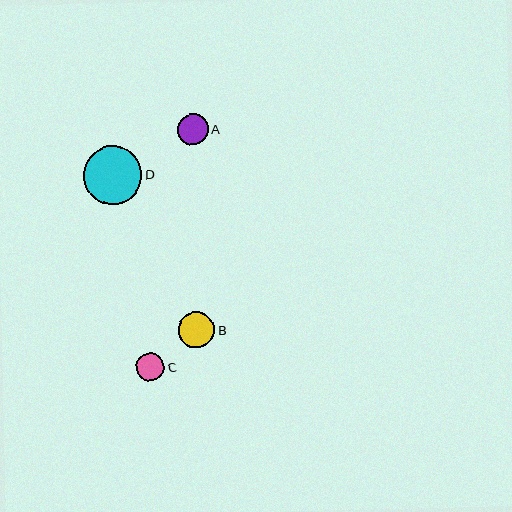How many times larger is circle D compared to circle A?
Circle D is approximately 1.9 times the size of circle A.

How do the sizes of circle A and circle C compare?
Circle A and circle C are approximately the same size.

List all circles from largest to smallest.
From largest to smallest: D, B, A, C.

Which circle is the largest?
Circle D is the largest with a size of approximately 58 pixels.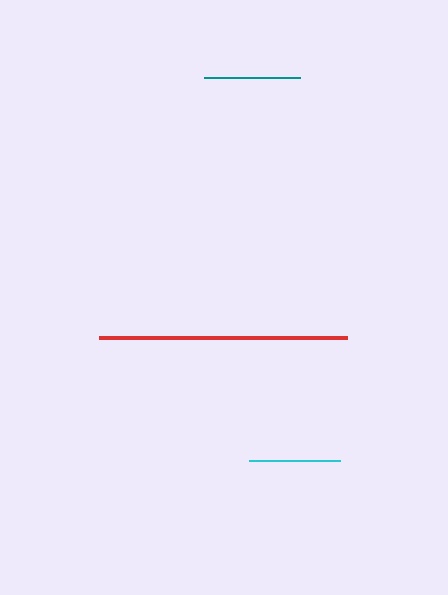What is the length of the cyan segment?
The cyan segment is approximately 91 pixels long.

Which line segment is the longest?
The red line is the longest at approximately 248 pixels.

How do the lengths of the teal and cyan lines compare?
The teal and cyan lines are approximately the same length.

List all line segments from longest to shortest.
From longest to shortest: red, teal, cyan.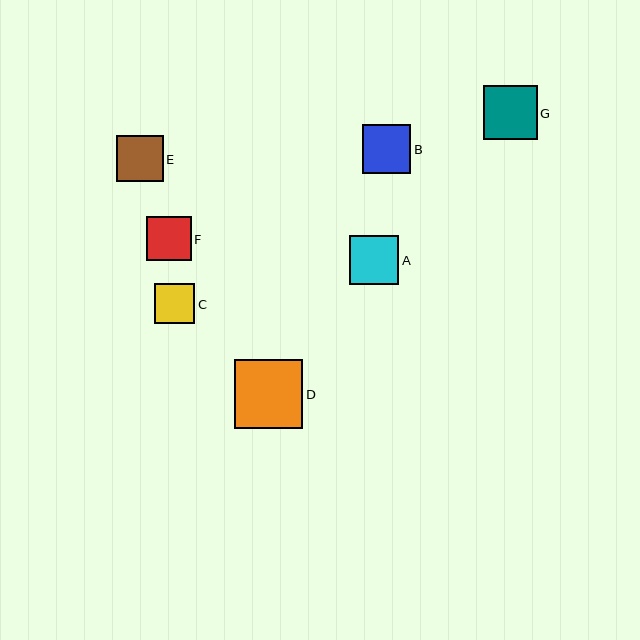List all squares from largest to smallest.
From largest to smallest: D, G, A, B, E, F, C.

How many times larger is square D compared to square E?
Square D is approximately 1.5 times the size of square E.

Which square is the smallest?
Square C is the smallest with a size of approximately 41 pixels.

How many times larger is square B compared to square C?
Square B is approximately 1.2 times the size of square C.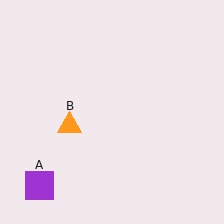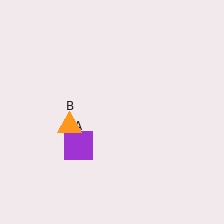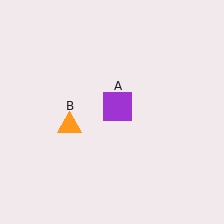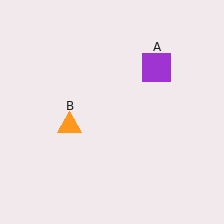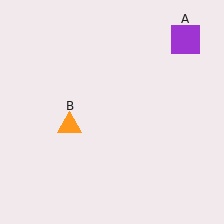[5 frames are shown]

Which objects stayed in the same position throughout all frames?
Orange triangle (object B) remained stationary.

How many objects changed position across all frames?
1 object changed position: purple square (object A).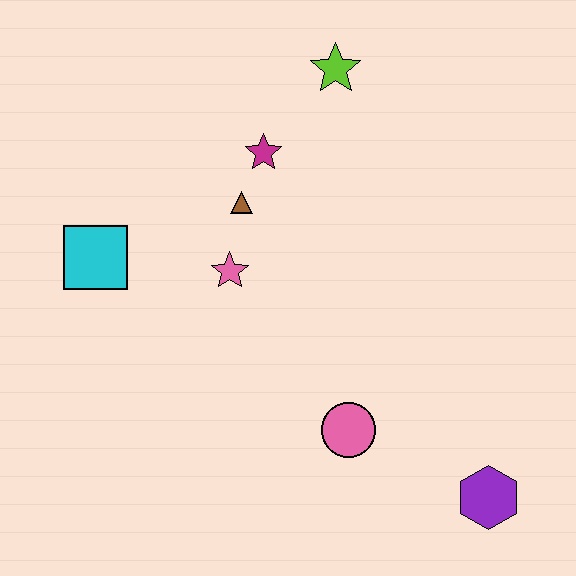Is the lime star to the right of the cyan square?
Yes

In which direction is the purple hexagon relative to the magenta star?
The purple hexagon is below the magenta star.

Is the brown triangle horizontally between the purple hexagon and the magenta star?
No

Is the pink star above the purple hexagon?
Yes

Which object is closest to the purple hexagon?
The pink circle is closest to the purple hexagon.